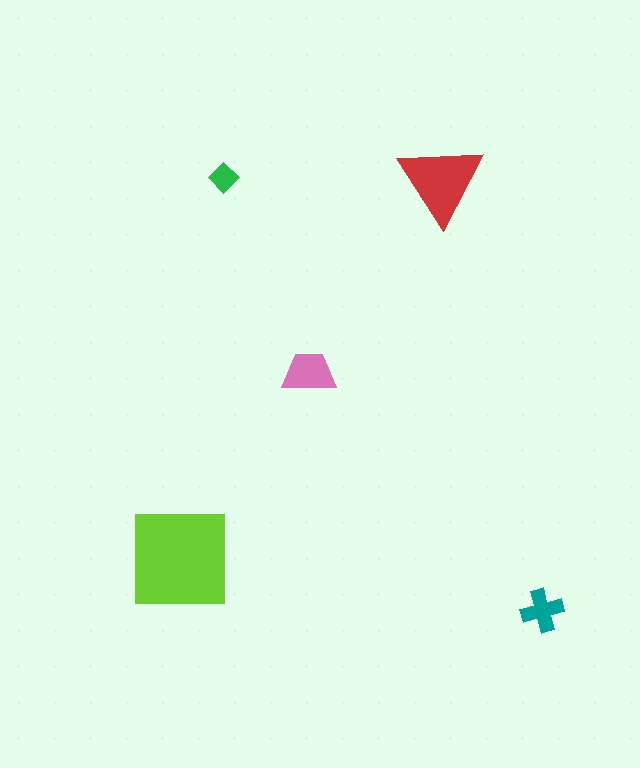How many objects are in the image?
There are 5 objects in the image.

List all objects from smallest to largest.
The green diamond, the teal cross, the pink trapezoid, the red triangle, the lime square.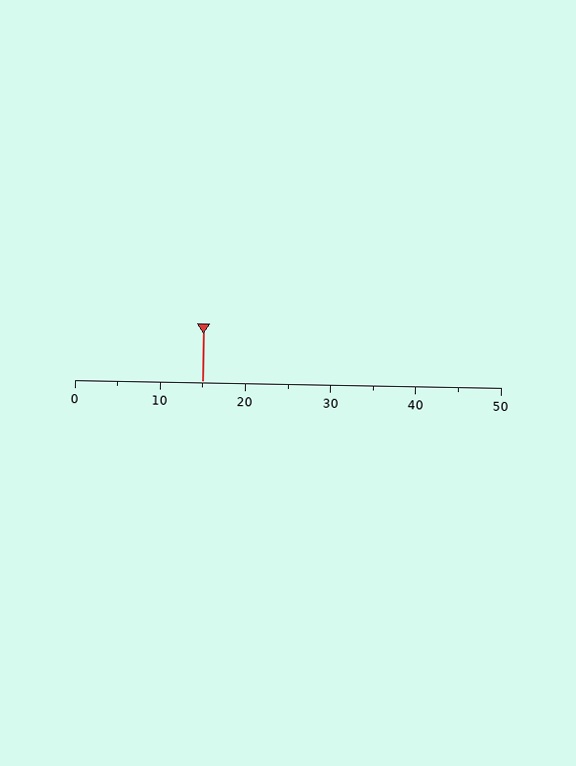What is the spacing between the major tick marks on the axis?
The major ticks are spaced 10 apart.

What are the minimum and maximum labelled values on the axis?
The axis runs from 0 to 50.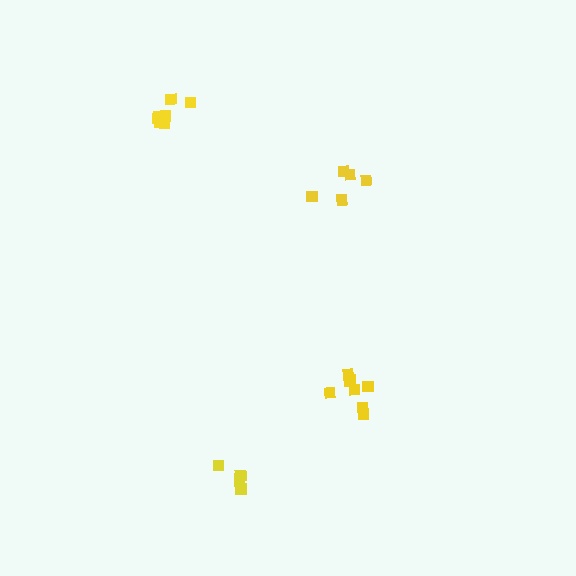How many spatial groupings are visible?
There are 4 spatial groupings.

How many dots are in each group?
Group 1: 5 dots, Group 2: 7 dots, Group 3: 5 dots, Group 4: 7 dots (24 total).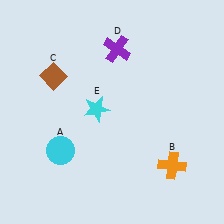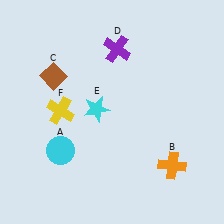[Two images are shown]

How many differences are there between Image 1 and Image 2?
There is 1 difference between the two images.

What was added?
A yellow cross (F) was added in Image 2.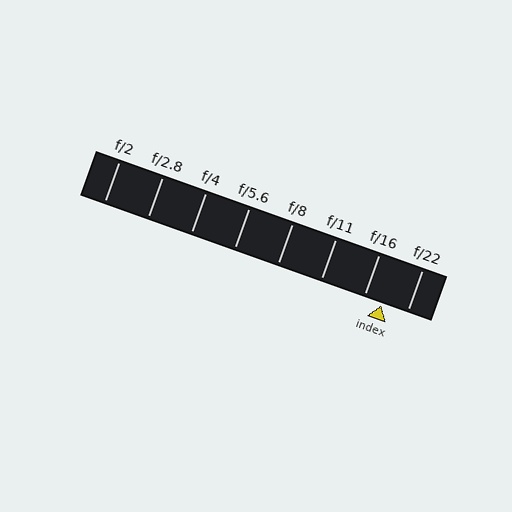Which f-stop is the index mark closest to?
The index mark is closest to f/16.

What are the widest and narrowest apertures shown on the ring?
The widest aperture shown is f/2 and the narrowest is f/22.